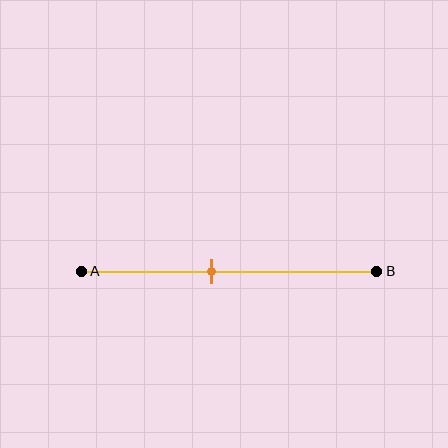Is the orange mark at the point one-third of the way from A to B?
No, the mark is at about 45% from A, not at the 33% one-third point.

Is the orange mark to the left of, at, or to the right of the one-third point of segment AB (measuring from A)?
The orange mark is to the right of the one-third point of segment AB.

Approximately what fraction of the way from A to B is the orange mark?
The orange mark is approximately 45% of the way from A to B.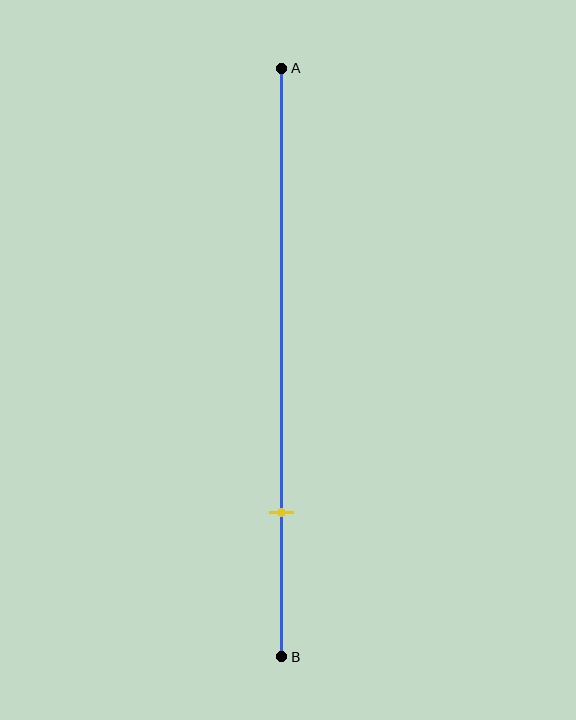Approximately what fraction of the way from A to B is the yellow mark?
The yellow mark is approximately 75% of the way from A to B.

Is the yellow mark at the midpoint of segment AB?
No, the mark is at about 75% from A, not at the 50% midpoint.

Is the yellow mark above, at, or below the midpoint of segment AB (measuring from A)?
The yellow mark is below the midpoint of segment AB.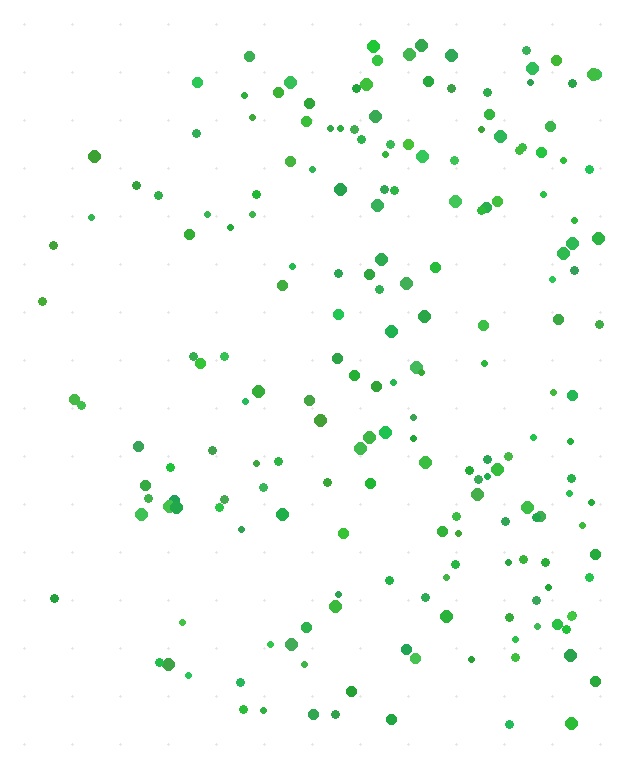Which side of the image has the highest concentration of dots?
The right.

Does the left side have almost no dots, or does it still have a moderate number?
Still a moderate number, just noticeably fewer than the right.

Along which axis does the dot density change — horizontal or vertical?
Horizontal.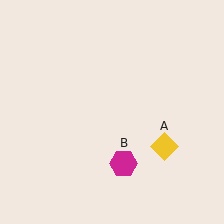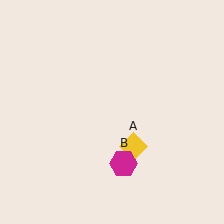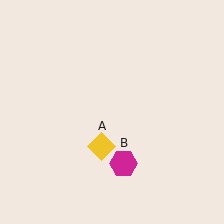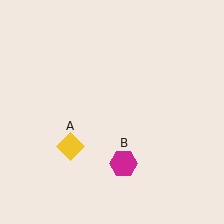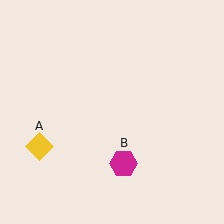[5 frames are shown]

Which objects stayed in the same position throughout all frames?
Magenta hexagon (object B) remained stationary.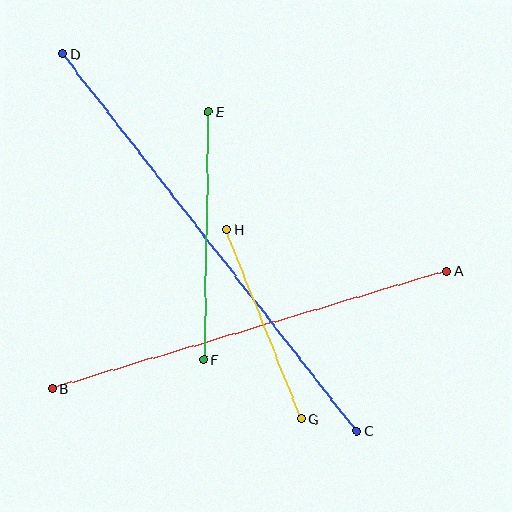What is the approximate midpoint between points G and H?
The midpoint is at approximately (264, 324) pixels.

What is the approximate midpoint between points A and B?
The midpoint is at approximately (249, 330) pixels.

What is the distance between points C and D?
The distance is approximately 478 pixels.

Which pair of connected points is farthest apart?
Points C and D are farthest apart.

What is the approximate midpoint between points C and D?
The midpoint is at approximately (209, 242) pixels.